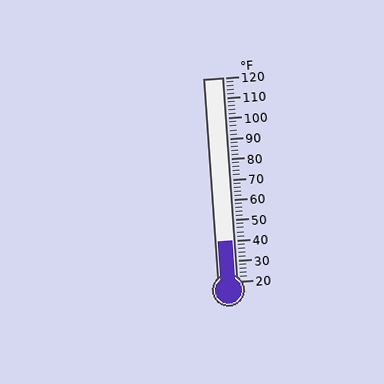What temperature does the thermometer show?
The thermometer shows approximately 40°F.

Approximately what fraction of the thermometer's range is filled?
The thermometer is filled to approximately 20% of its range.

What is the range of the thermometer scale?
The thermometer scale ranges from 20°F to 120°F.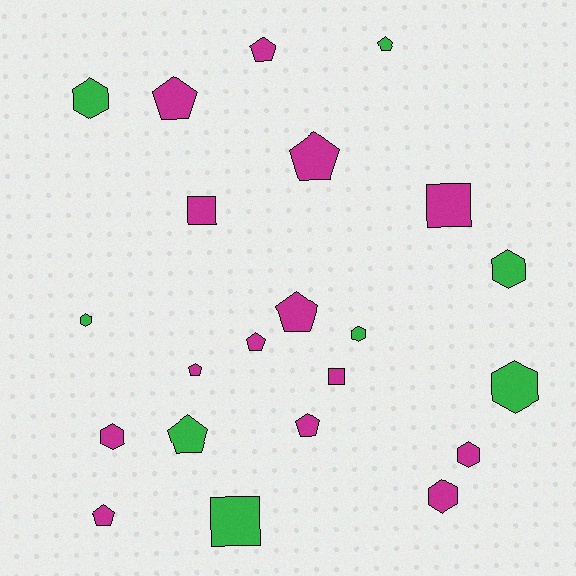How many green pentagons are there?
There are 2 green pentagons.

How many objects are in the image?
There are 22 objects.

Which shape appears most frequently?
Pentagon, with 10 objects.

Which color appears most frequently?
Magenta, with 14 objects.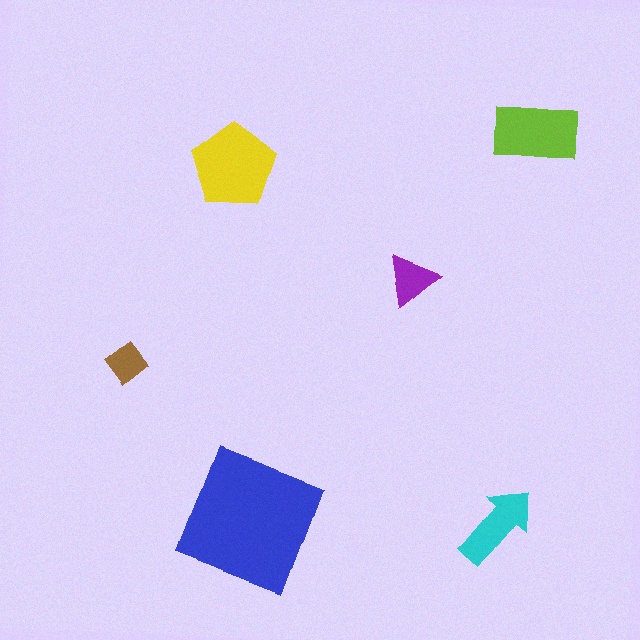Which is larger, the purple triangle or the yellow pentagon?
The yellow pentagon.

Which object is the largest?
The blue square.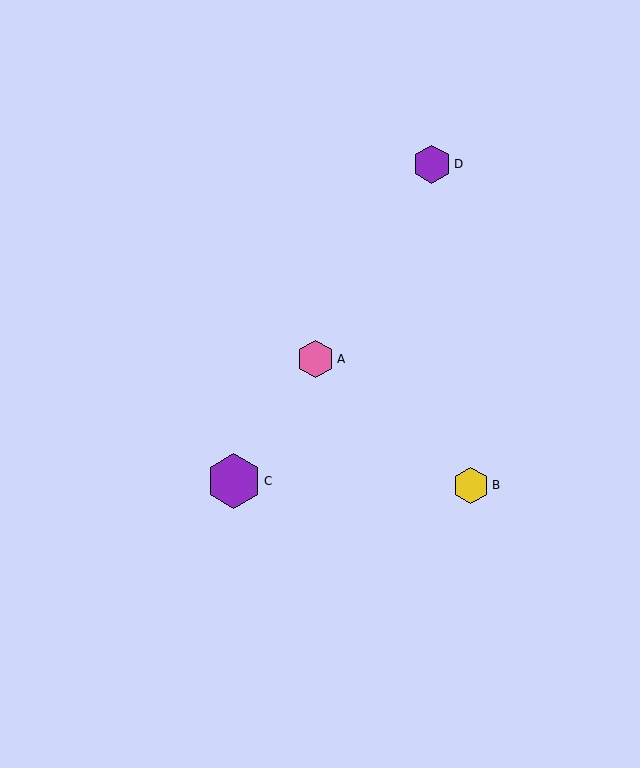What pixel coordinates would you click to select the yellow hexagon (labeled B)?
Click at (471, 485) to select the yellow hexagon B.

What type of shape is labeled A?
Shape A is a pink hexagon.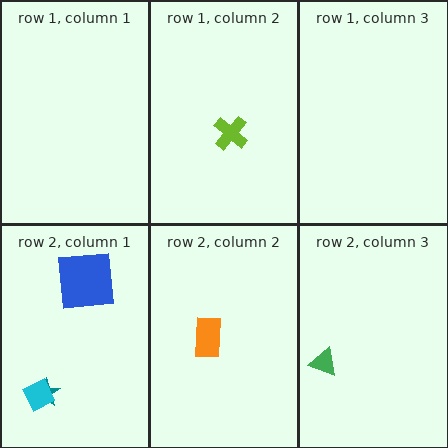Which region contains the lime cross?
The row 1, column 2 region.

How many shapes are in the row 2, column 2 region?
1.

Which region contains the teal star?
The row 2, column 1 region.